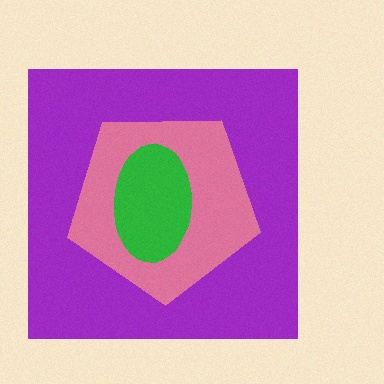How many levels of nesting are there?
3.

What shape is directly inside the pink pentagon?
The green ellipse.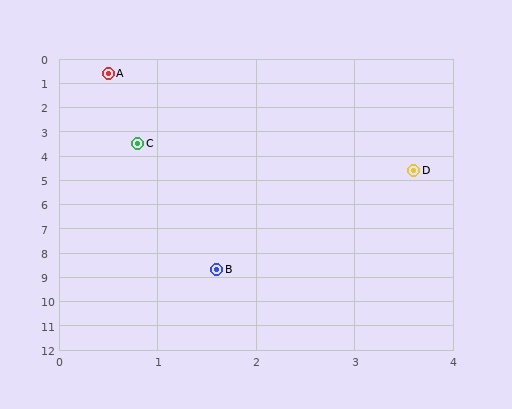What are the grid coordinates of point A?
Point A is at approximately (0.5, 0.6).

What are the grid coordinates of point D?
Point D is at approximately (3.6, 4.6).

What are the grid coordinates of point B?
Point B is at approximately (1.6, 8.7).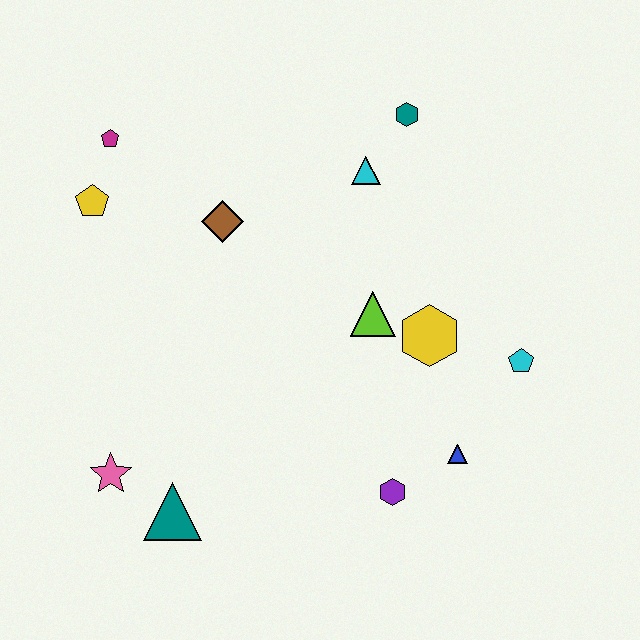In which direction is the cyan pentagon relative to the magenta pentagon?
The cyan pentagon is to the right of the magenta pentagon.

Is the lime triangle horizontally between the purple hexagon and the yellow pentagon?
Yes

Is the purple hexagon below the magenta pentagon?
Yes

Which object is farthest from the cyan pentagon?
The magenta pentagon is farthest from the cyan pentagon.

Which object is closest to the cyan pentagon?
The yellow hexagon is closest to the cyan pentagon.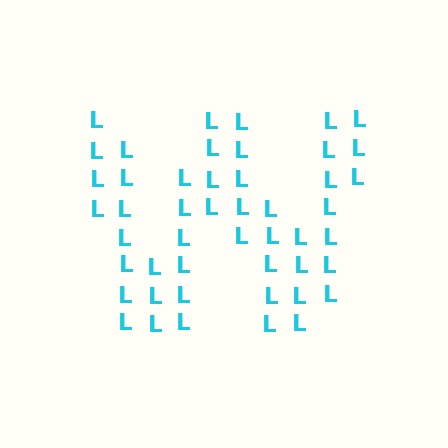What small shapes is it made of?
It is made of small letter L's.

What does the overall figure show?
The overall figure shows the letter W.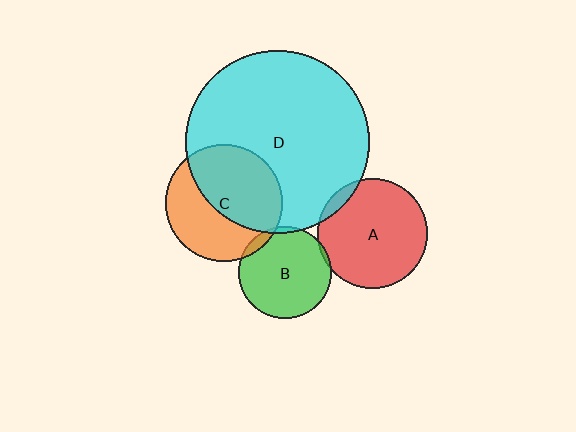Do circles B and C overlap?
Yes.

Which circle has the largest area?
Circle D (cyan).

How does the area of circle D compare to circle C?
Approximately 2.4 times.